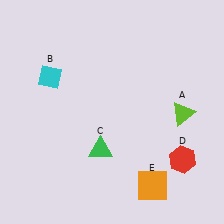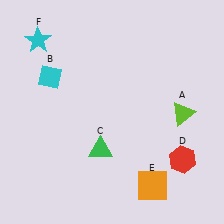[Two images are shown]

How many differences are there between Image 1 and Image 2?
There is 1 difference between the two images.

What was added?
A cyan star (F) was added in Image 2.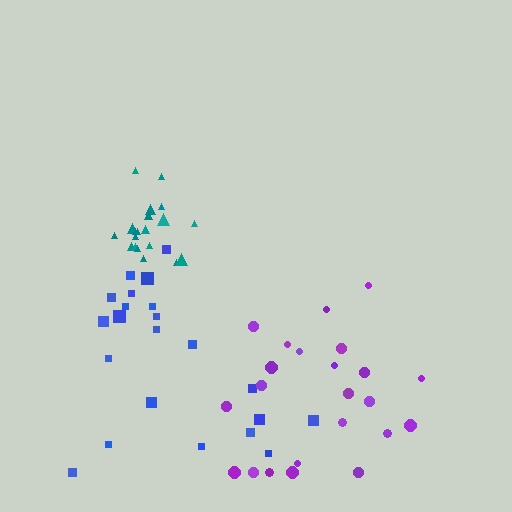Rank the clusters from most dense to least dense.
teal, purple, blue.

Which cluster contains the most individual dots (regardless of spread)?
Purple (23).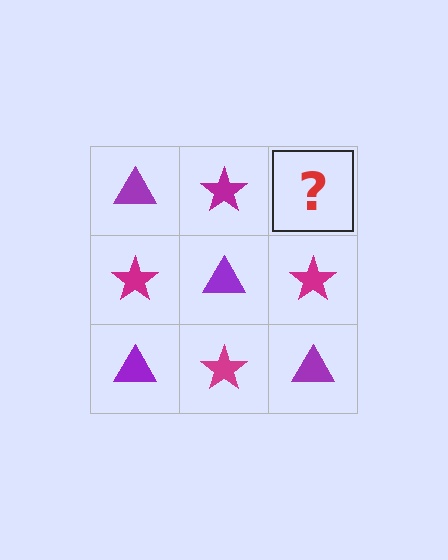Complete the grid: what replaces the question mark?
The question mark should be replaced with a purple triangle.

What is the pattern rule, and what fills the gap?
The rule is that it alternates purple triangle and magenta star in a checkerboard pattern. The gap should be filled with a purple triangle.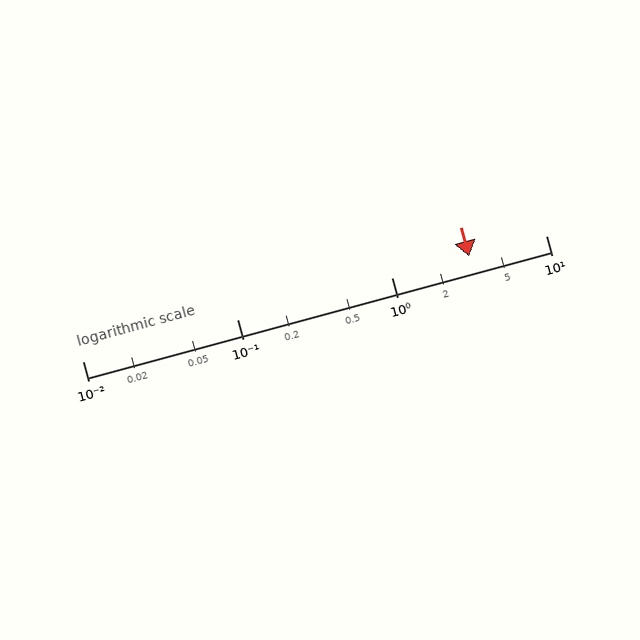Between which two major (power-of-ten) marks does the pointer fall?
The pointer is between 1 and 10.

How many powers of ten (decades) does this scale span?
The scale spans 3 decades, from 0.01 to 10.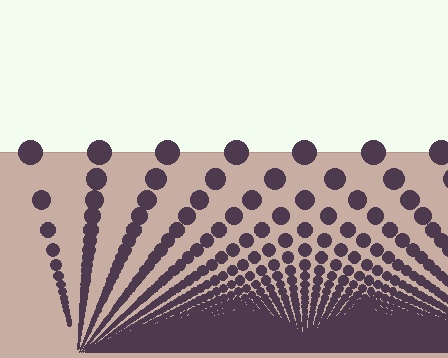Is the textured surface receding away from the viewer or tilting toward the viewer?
The surface appears to tilt toward the viewer. Texture elements get larger and sparser toward the top.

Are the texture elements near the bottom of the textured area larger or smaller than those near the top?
Smaller. The gradient is inverted — elements near the bottom are smaller and denser.